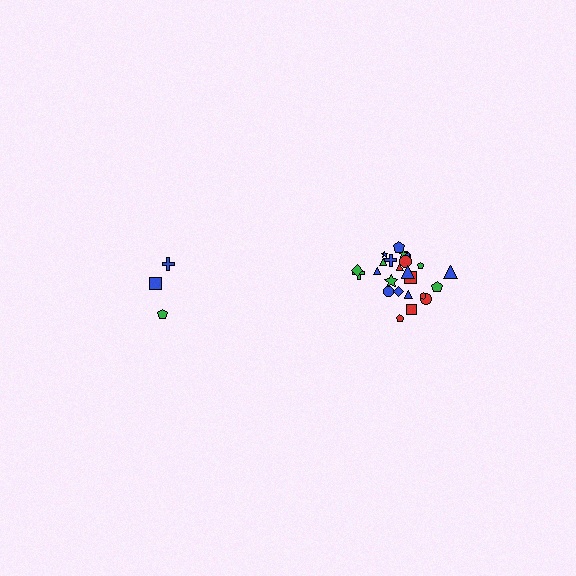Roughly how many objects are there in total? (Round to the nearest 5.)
Roughly 30 objects in total.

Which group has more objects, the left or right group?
The right group.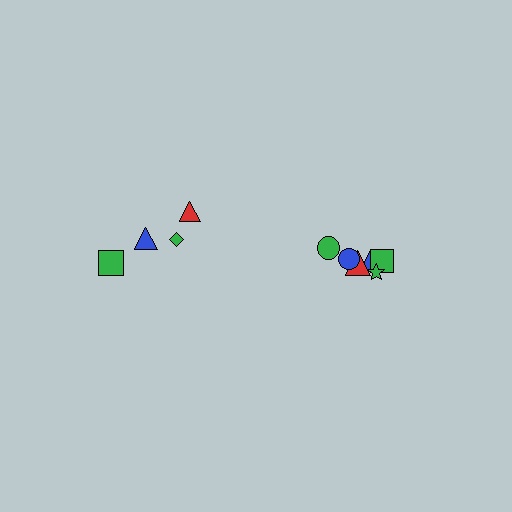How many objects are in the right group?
There are 6 objects.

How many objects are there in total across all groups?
There are 10 objects.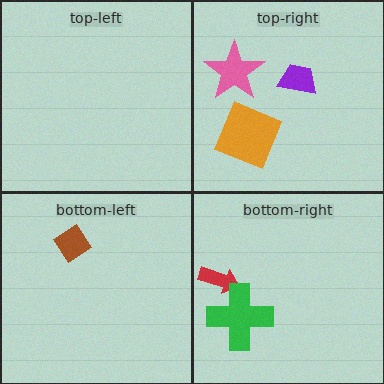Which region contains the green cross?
The bottom-right region.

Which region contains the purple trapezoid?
The top-right region.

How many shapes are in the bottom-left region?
1.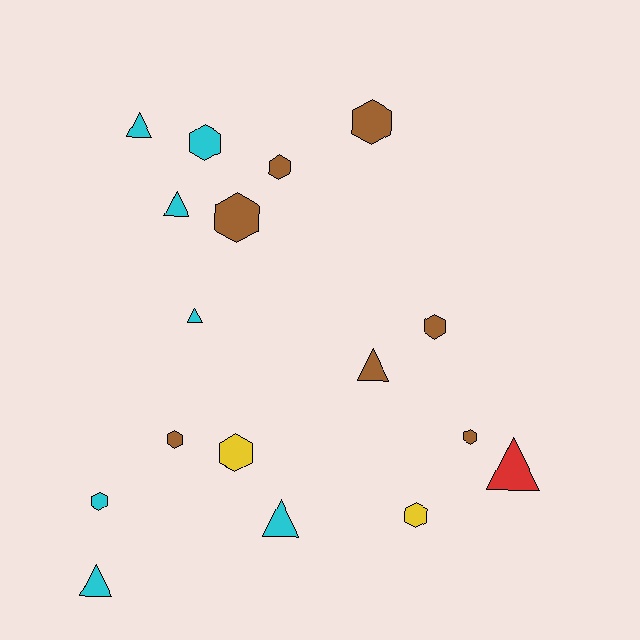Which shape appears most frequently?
Hexagon, with 10 objects.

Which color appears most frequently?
Brown, with 7 objects.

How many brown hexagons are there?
There are 6 brown hexagons.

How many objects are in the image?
There are 17 objects.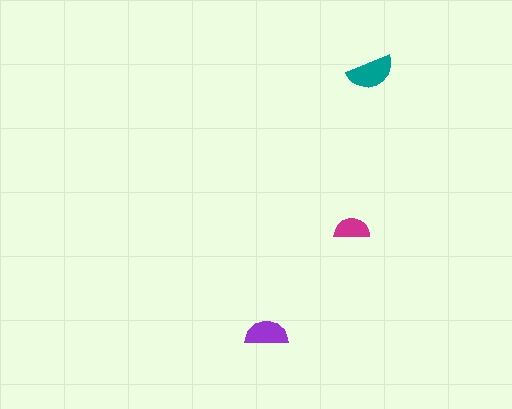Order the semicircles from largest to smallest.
the teal one, the purple one, the magenta one.